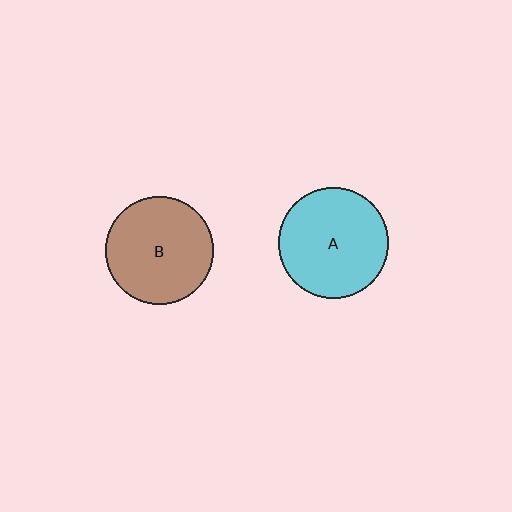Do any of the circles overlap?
No, none of the circles overlap.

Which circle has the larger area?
Circle A (cyan).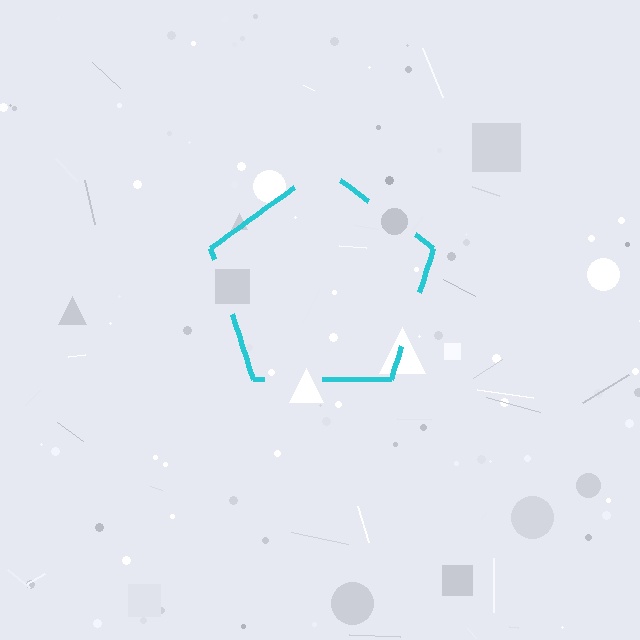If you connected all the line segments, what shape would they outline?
They would outline a pentagon.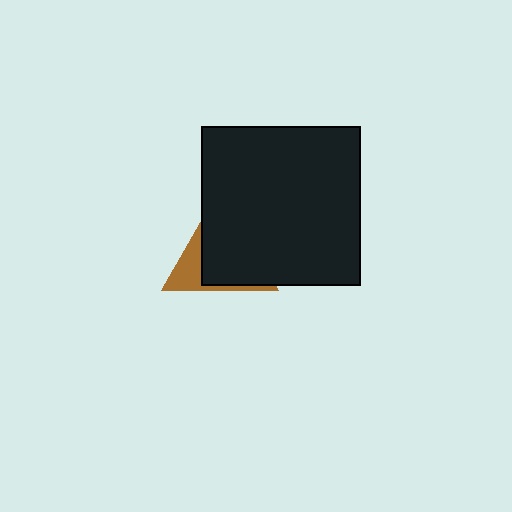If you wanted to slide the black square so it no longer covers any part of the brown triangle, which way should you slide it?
Slide it right — that is the most direct way to separate the two shapes.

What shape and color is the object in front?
The object in front is a black square.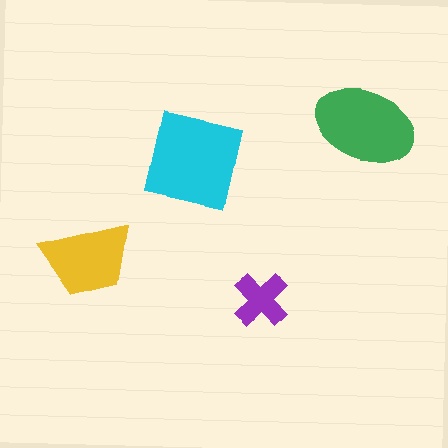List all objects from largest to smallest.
The cyan square, the green ellipse, the yellow trapezoid, the purple cross.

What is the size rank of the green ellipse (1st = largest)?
2nd.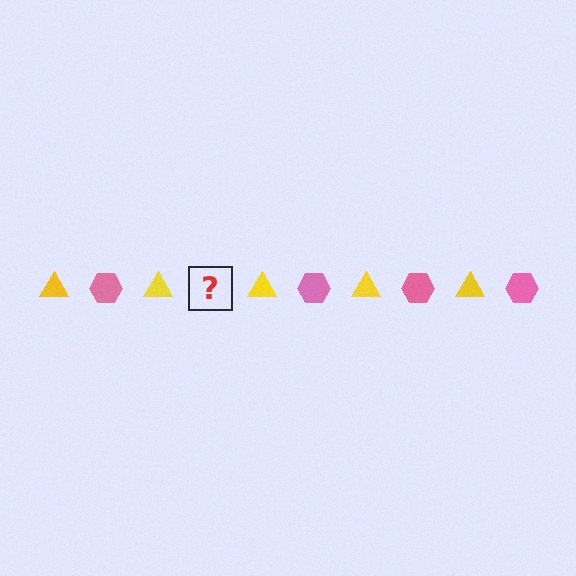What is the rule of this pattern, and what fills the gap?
The rule is that the pattern alternates between yellow triangle and pink hexagon. The gap should be filled with a pink hexagon.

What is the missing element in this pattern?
The missing element is a pink hexagon.